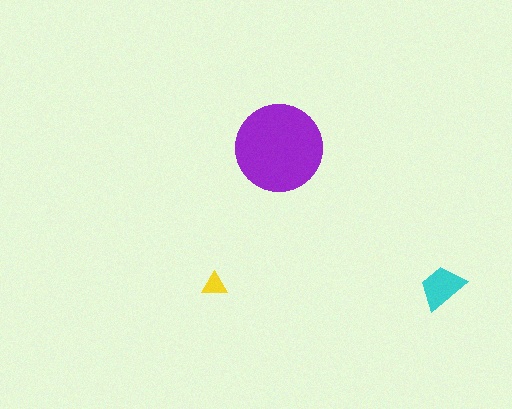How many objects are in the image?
There are 3 objects in the image.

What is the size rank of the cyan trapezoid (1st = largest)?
2nd.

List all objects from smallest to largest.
The yellow triangle, the cyan trapezoid, the purple circle.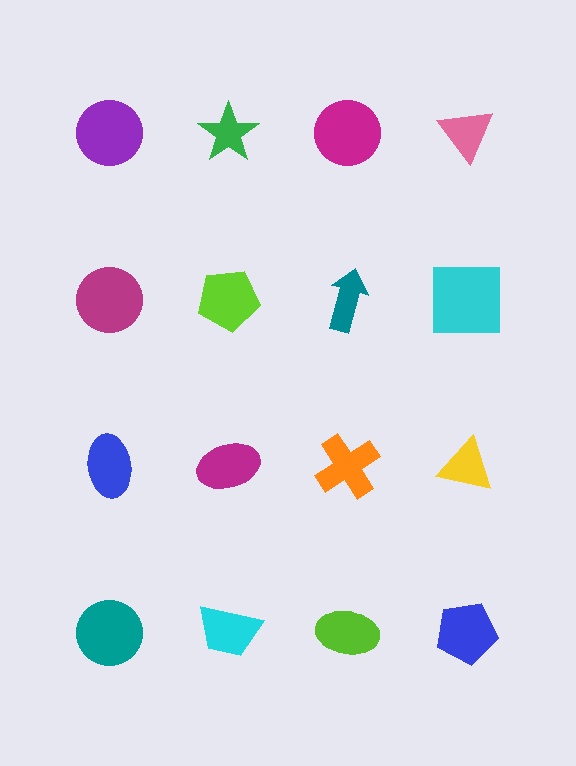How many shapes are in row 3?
4 shapes.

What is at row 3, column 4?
A yellow triangle.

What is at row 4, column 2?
A cyan trapezoid.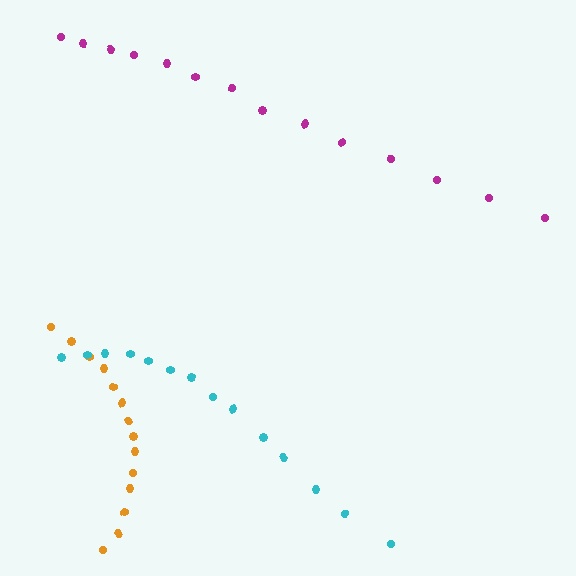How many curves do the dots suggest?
There are 3 distinct paths.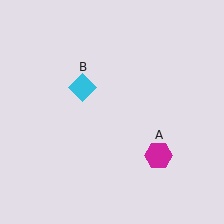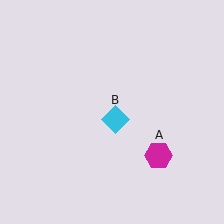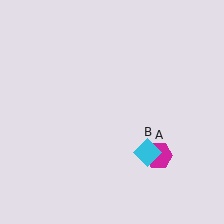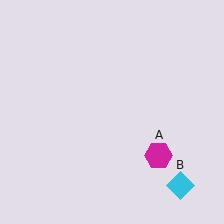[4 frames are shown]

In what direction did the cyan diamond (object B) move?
The cyan diamond (object B) moved down and to the right.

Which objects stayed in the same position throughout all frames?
Magenta hexagon (object A) remained stationary.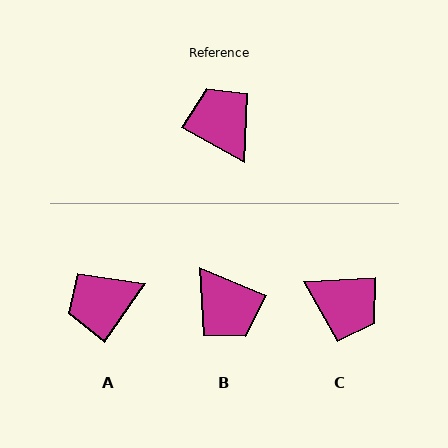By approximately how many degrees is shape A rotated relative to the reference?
Approximately 84 degrees counter-clockwise.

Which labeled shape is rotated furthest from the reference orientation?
B, about 174 degrees away.